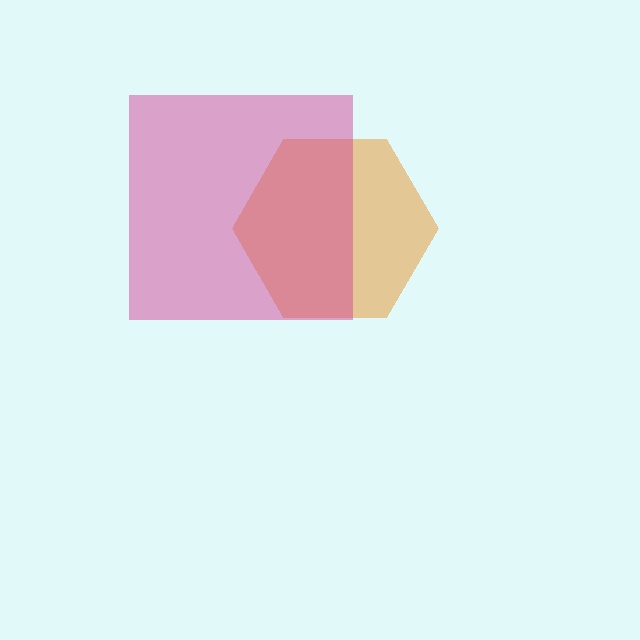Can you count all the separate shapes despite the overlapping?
Yes, there are 2 separate shapes.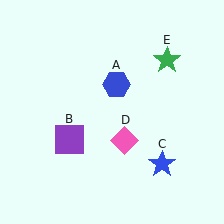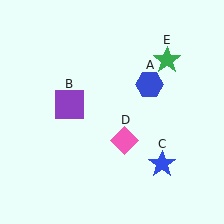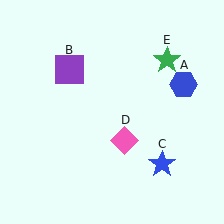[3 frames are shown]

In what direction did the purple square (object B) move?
The purple square (object B) moved up.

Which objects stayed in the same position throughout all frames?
Blue star (object C) and pink diamond (object D) and green star (object E) remained stationary.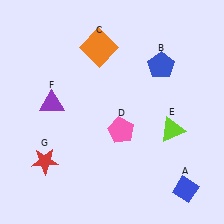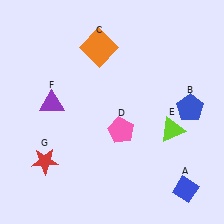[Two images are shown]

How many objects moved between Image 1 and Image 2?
1 object moved between the two images.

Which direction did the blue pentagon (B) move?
The blue pentagon (B) moved down.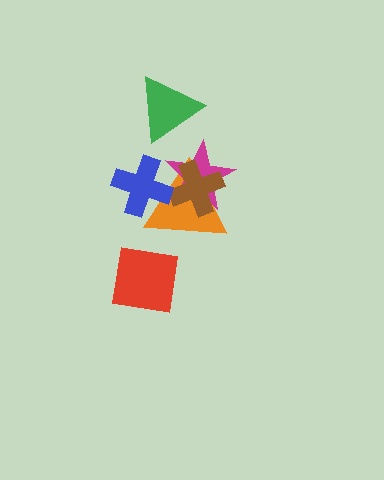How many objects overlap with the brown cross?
2 objects overlap with the brown cross.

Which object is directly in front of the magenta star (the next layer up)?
The brown cross is directly in front of the magenta star.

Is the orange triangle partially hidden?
Yes, it is partially covered by another shape.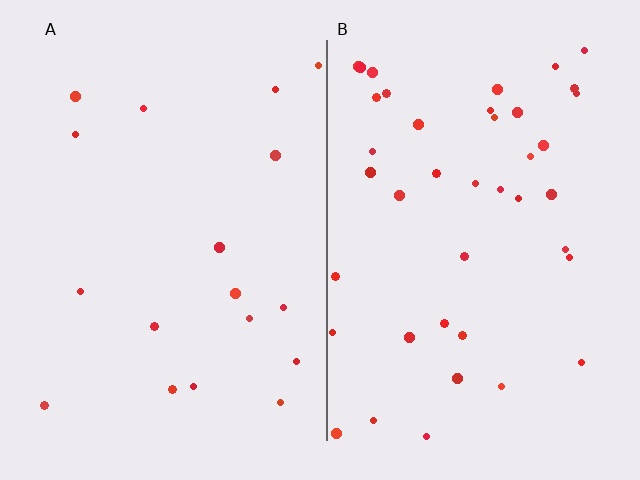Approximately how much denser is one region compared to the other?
Approximately 2.3× — region B over region A.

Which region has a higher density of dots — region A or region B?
B (the right).